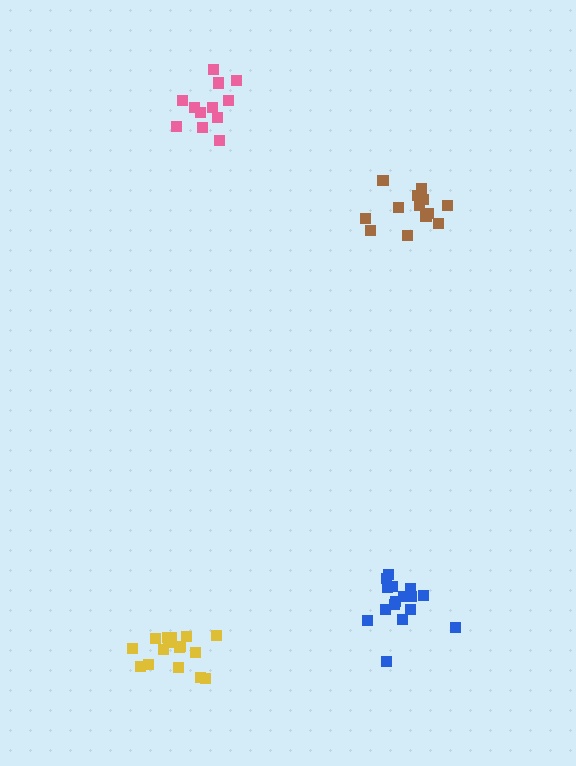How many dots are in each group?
Group 1: 16 dots, Group 2: 16 dots, Group 3: 13 dots, Group 4: 12 dots (57 total).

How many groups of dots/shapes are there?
There are 4 groups.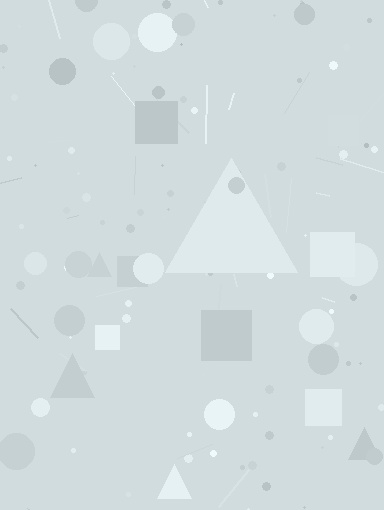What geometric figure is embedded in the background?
A triangle is embedded in the background.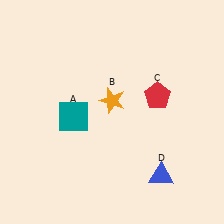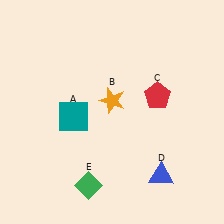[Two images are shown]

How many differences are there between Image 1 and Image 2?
There is 1 difference between the two images.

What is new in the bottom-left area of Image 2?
A green diamond (E) was added in the bottom-left area of Image 2.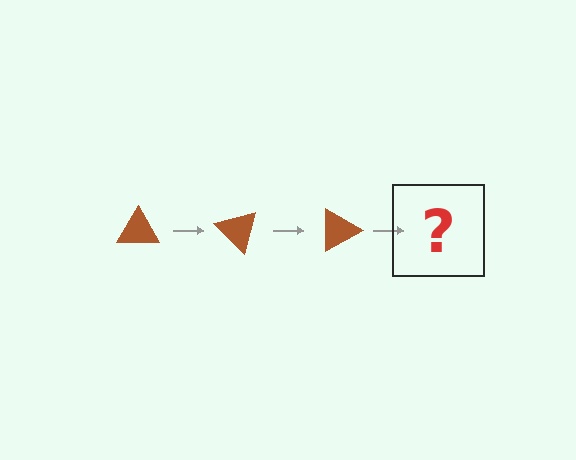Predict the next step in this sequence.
The next step is a brown triangle rotated 135 degrees.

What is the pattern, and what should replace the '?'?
The pattern is that the triangle rotates 45 degrees each step. The '?' should be a brown triangle rotated 135 degrees.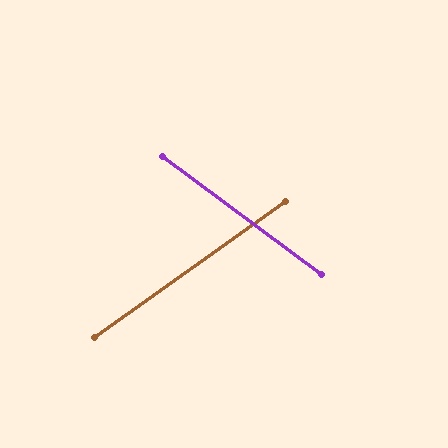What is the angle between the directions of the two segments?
Approximately 72 degrees.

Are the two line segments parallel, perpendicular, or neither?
Neither parallel nor perpendicular — they differ by about 72°.